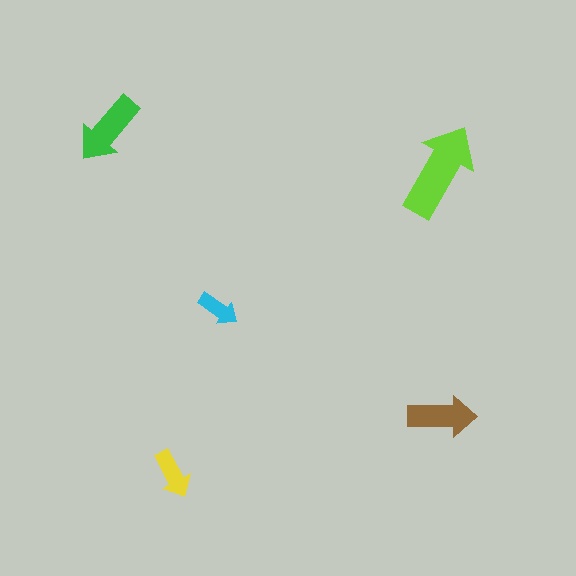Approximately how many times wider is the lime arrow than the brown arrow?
About 1.5 times wider.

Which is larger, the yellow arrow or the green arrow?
The green one.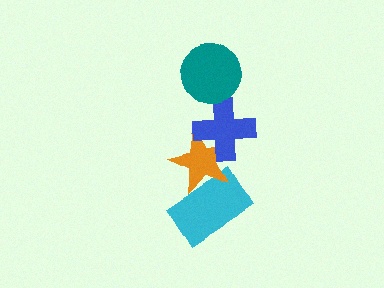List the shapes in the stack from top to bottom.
From top to bottom: the teal circle, the blue cross, the orange star, the cyan rectangle.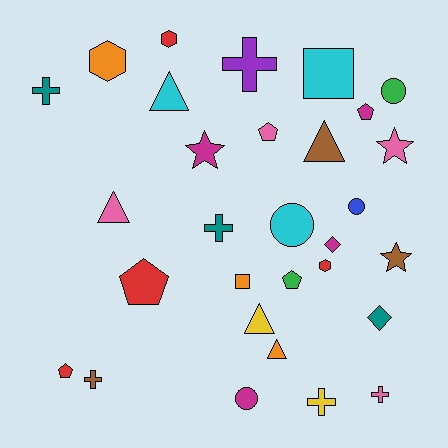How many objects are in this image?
There are 30 objects.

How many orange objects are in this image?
There are 3 orange objects.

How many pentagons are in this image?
There are 5 pentagons.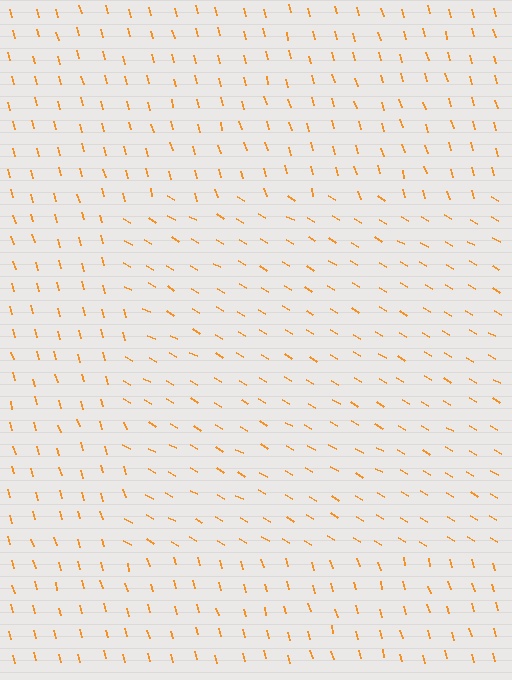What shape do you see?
I see a rectangle.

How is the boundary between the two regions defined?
The boundary is defined purely by a change in line orientation (approximately 45 degrees difference). All lines are the same color and thickness.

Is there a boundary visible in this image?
Yes, there is a texture boundary formed by a change in line orientation.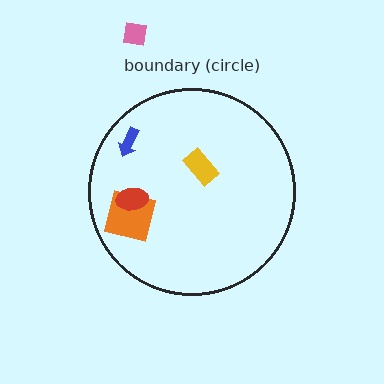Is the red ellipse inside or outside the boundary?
Inside.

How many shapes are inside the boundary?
4 inside, 1 outside.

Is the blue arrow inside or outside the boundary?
Inside.